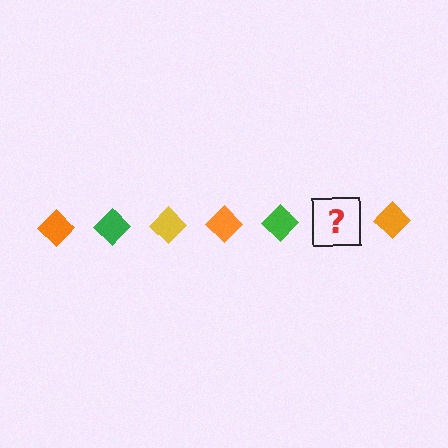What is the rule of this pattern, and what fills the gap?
The rule is that the pattern cycles through orange, green, yellow diamonds. The gap should be filled with a yellow diamond.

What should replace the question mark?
The question mark should be replaced with a yellow diamond.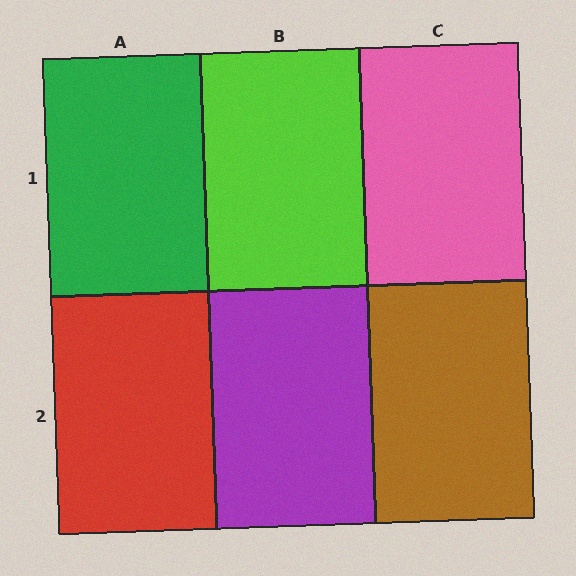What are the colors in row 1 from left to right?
Green, lime, pink.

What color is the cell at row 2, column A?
Red.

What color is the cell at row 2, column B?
Purple.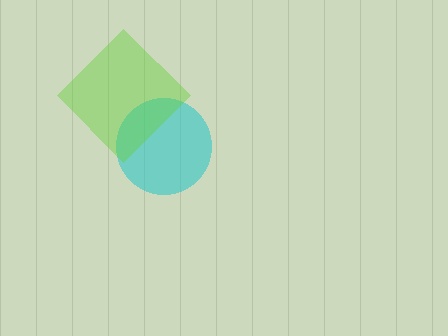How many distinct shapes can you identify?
There are 2 distinct shapes: a cyan circle, a lime diamond.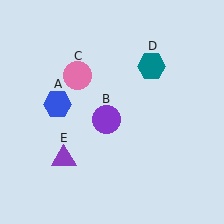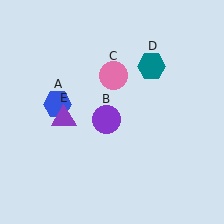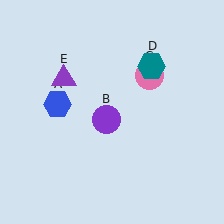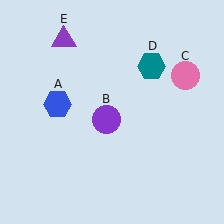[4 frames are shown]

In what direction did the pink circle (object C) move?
The pink circle (object C) moved right.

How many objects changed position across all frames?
2 objects changed position: pink circle (object C), purple triangle (object E).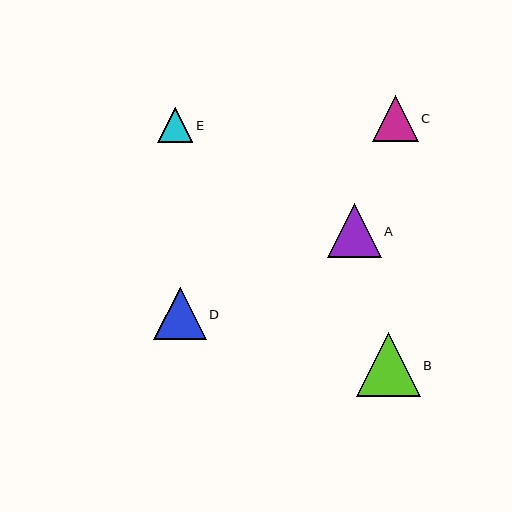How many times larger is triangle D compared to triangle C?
Triangle D is approximately 1.1 times the size of triangle C.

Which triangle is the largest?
Triangle B is the largest with a size of approximately 64 pixels.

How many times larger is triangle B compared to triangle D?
Triangle B is approximately 1.2 times the size of triangle D.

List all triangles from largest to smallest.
From largest to smallest: B, A, D, C, E.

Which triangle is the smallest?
Triangle E is the smallest with a size of approximately 35 pixels.